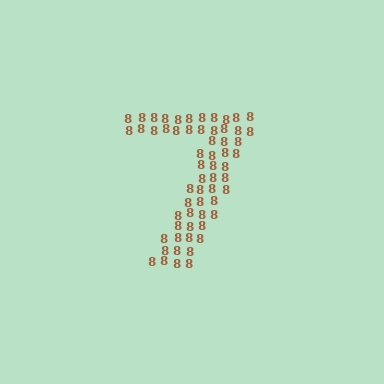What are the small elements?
The small elements are digit 8's.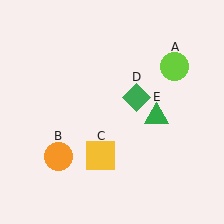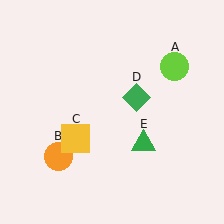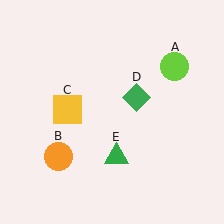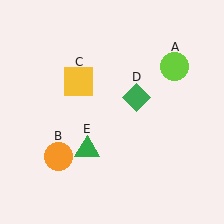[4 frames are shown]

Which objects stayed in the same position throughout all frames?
Lime circle (object A) and orange circle (object B) and green diamond (object D) remained stationary.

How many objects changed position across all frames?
2 objects changed position: yellow square (object C), green triangle (object E).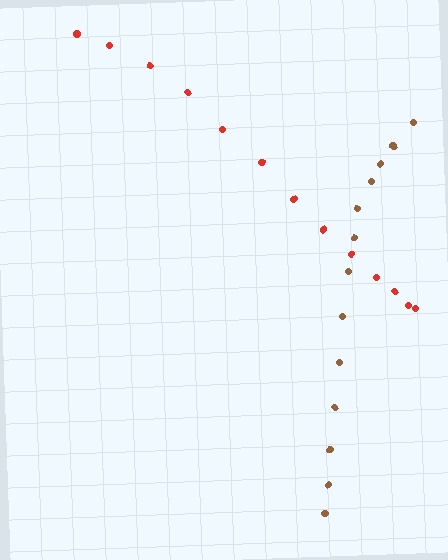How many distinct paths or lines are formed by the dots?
There are 2 distinct paths.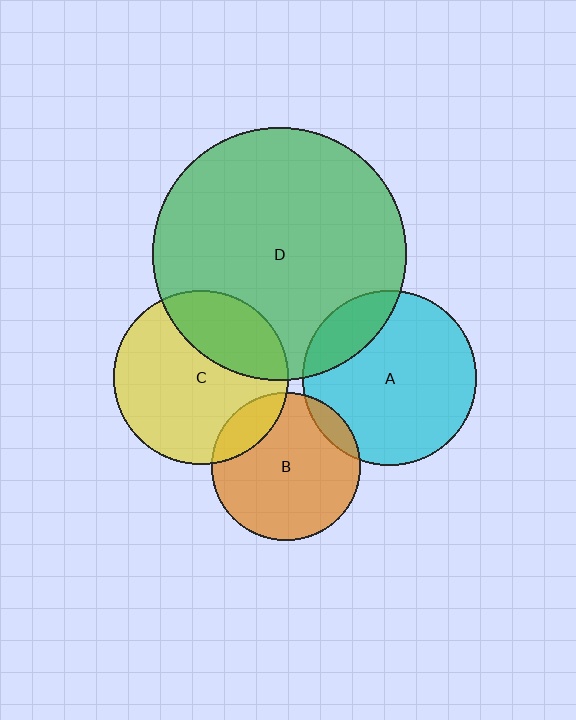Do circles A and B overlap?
Yes.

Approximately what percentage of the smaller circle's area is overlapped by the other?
Approximately 10%.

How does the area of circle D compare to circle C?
Approximately 2.1 times.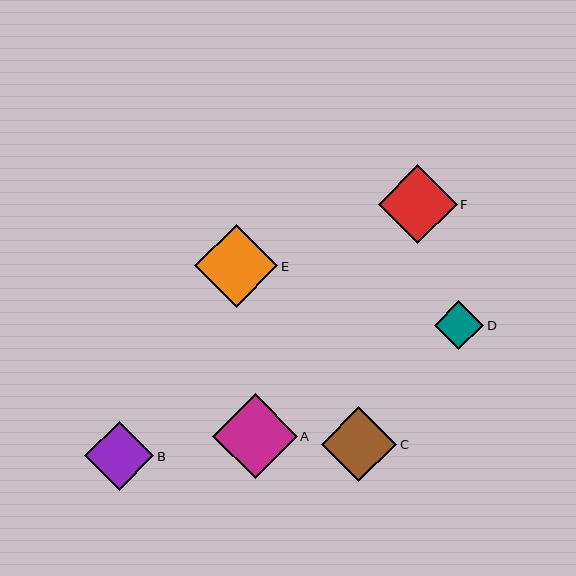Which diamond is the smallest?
Diamond D is the smallest with a size of approximately 50 pixels.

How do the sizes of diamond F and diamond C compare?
Diamond F and diamond C are approximately the same size.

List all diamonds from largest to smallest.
From largest to smallest: A, E, F, C, B, D.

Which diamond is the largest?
Diamond A is the largest with a size of approximately 85 pixels.